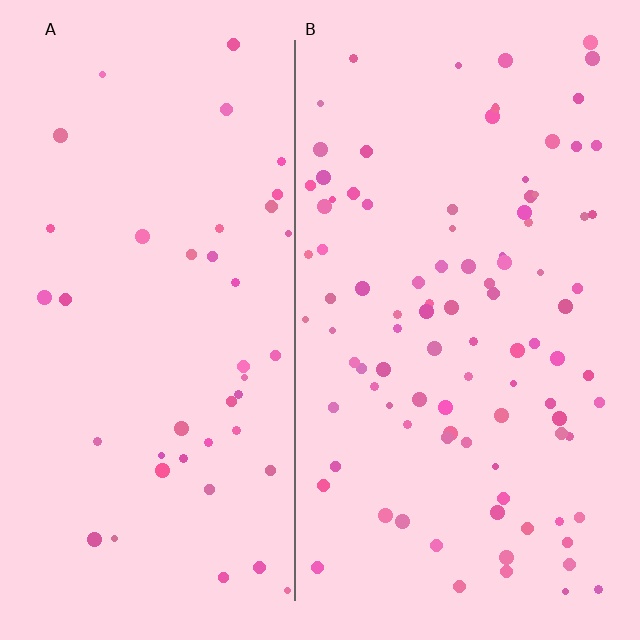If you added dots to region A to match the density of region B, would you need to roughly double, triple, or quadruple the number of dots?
Approximately double.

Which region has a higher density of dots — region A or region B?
B (the right).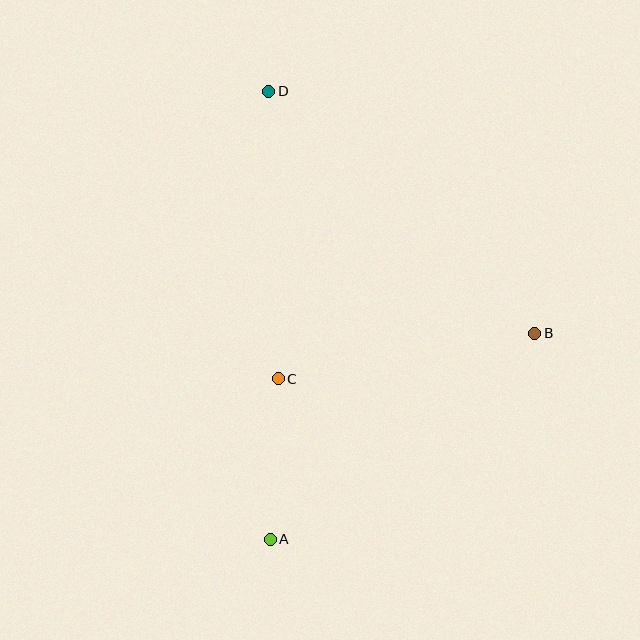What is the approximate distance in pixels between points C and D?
The distance between C and D is approximately 288 pixels.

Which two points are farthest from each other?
Points A and D are farthest from each other.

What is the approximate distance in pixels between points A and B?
The distance between A and B is approximately 335 pixels.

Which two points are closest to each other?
Points A and C are closest to each other.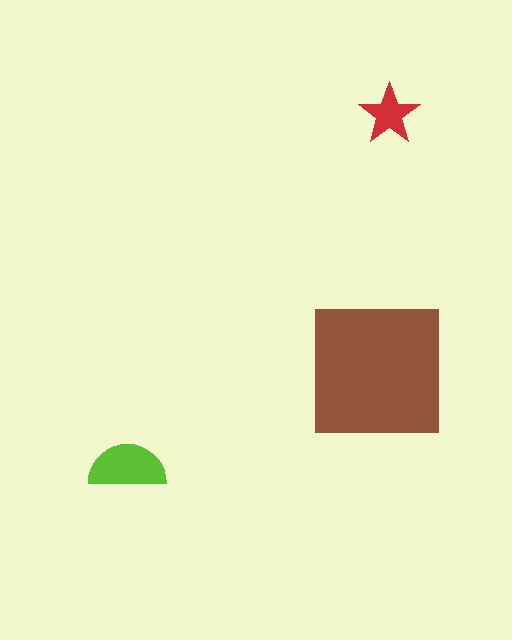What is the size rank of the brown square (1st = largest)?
1st.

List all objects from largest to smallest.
The brown square, the lime semicircle, the red star.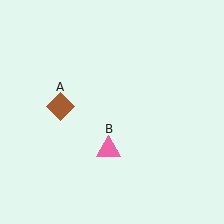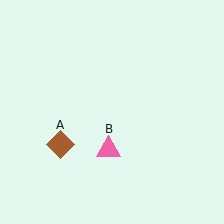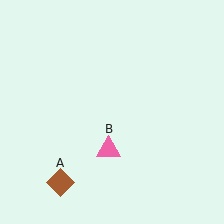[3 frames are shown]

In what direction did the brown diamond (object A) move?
The brown diamond (object A) moved down.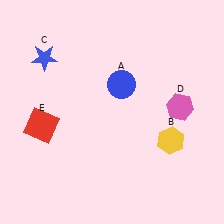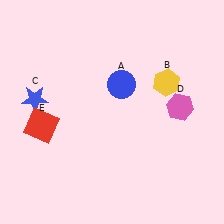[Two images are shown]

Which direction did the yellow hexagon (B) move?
The yellow hexagon (B) moved up.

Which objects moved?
The objects that moved are: the yellow hexagon (B), the blue star (C).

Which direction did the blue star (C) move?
The blue star (C) moved down.